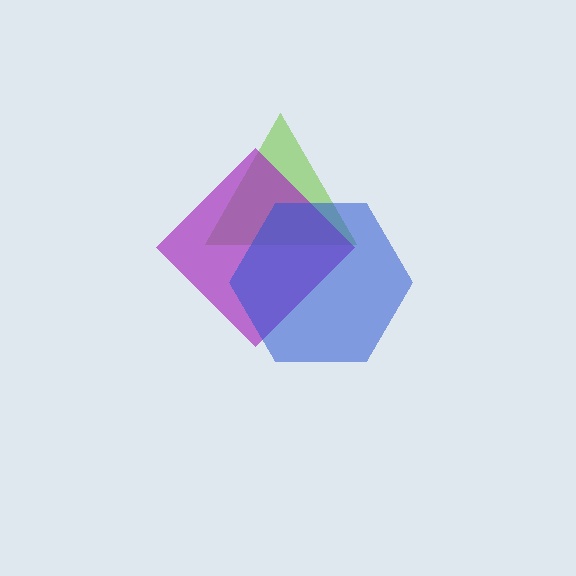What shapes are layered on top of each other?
The layered shapes are: a lime triangle, a purple diamond, a blue hexagon.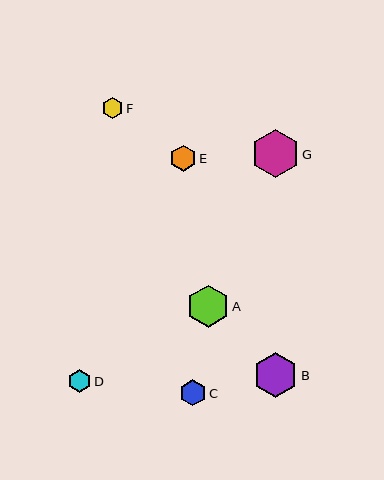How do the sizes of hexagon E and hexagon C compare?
Hexagon E and hexagon C are approximately the same size.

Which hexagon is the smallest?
Hexagon F is the smallest with a size of approximately 21 pixels.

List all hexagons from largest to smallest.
From largest to smallest: G, B, A, E, C, D, F.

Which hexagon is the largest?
Hexagon G is the largest with a size of approximately 48 pixels.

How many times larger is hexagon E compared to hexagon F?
Hexagon E is approximately 1.3 times the size of hexagon F.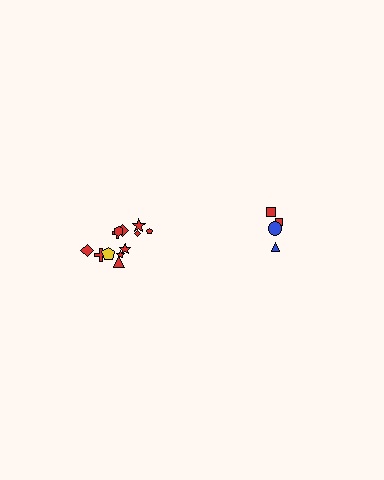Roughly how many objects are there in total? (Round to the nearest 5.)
Roughly 15 objects in total.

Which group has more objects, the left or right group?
The left group.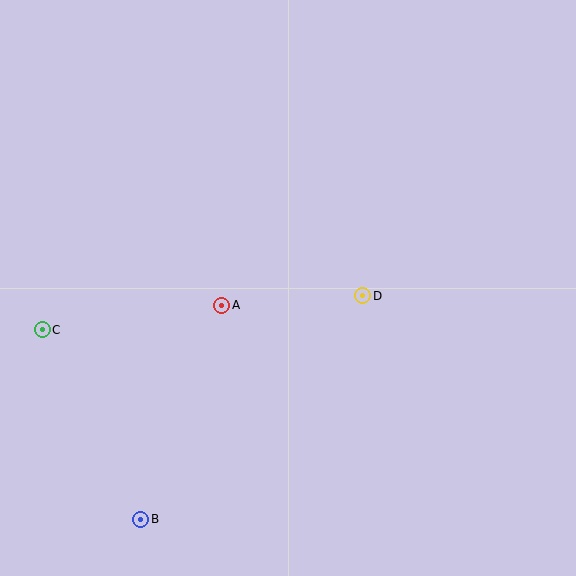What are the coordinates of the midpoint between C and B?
The midpoint between C and B is at (91, 425).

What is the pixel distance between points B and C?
The distance between B and C is 214 pixels.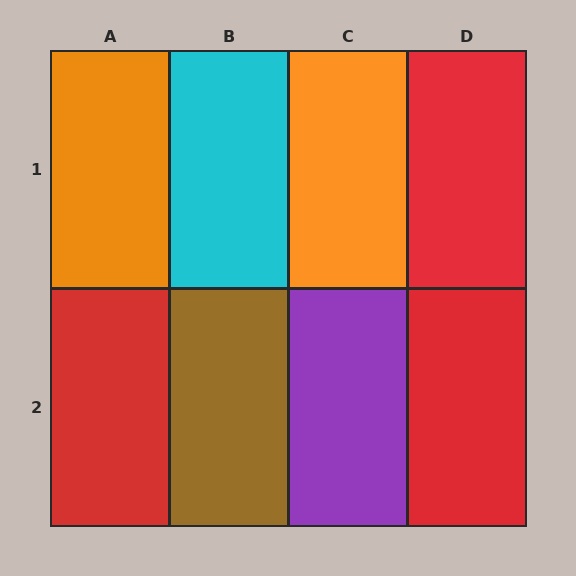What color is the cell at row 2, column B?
Brown.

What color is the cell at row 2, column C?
Purple.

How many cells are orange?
2 cells are orange.